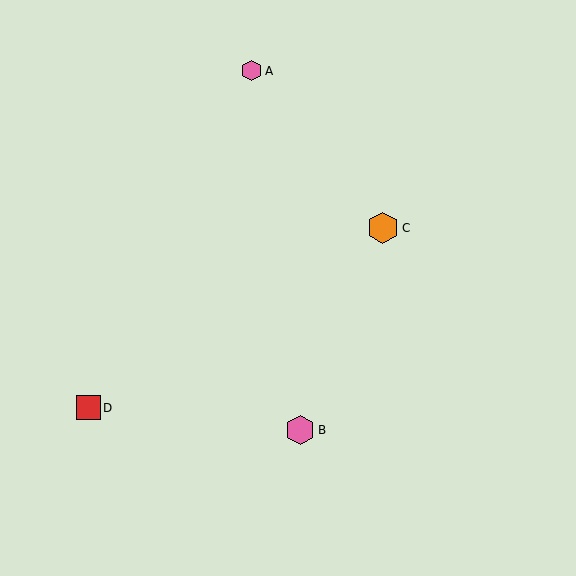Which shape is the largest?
The orange hexagon (labeled C) is the largest.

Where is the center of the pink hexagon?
The center of the pink hexagon is at (251, 71).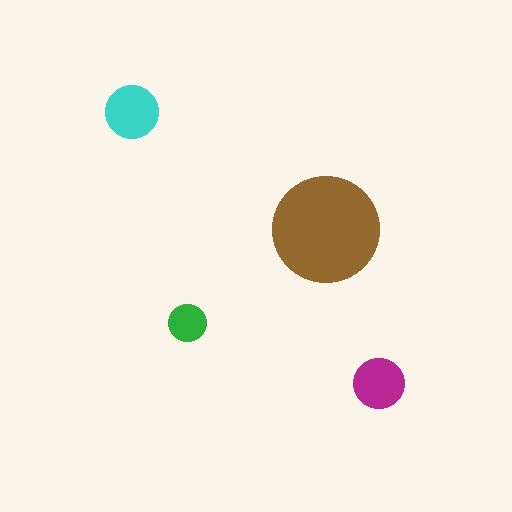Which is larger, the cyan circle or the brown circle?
The brown one.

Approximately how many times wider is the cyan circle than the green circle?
About 1.5 times wider.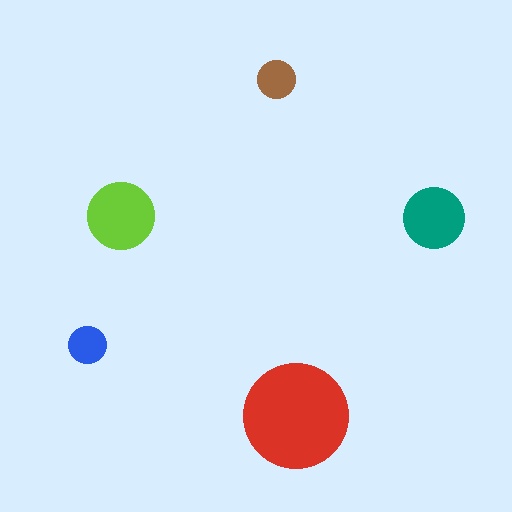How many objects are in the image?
There are 5 objects in the image.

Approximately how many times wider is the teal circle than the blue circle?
About 1.5 times wider.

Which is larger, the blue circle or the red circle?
The red one.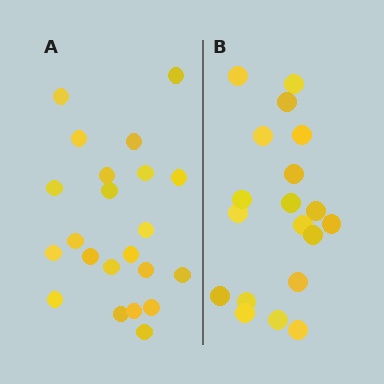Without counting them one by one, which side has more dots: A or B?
Region A (the left region) has more dots.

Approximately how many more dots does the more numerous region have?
Region A has just a few more — roughly 2 or 3 more dots than region B.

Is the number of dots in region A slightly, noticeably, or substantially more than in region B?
Region A has only slightly more — the two regions are fairly close. The ratio is roughly 1.2 to 1.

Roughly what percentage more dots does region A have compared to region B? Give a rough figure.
About 15% more.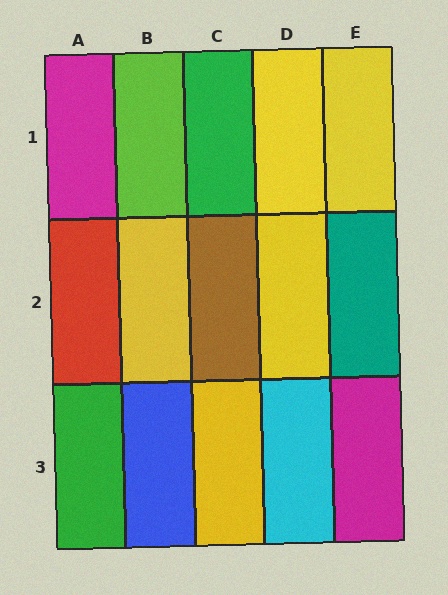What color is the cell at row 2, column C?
Brown.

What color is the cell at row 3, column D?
Cyan.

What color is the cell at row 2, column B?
Yellow.